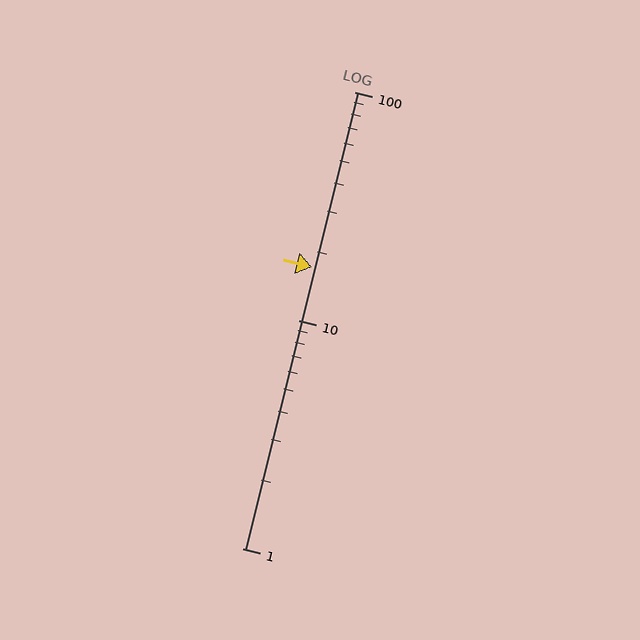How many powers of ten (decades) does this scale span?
The scale spans 2 decades, from 1 to 100.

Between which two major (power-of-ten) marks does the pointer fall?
The pointer is between 10 and 100.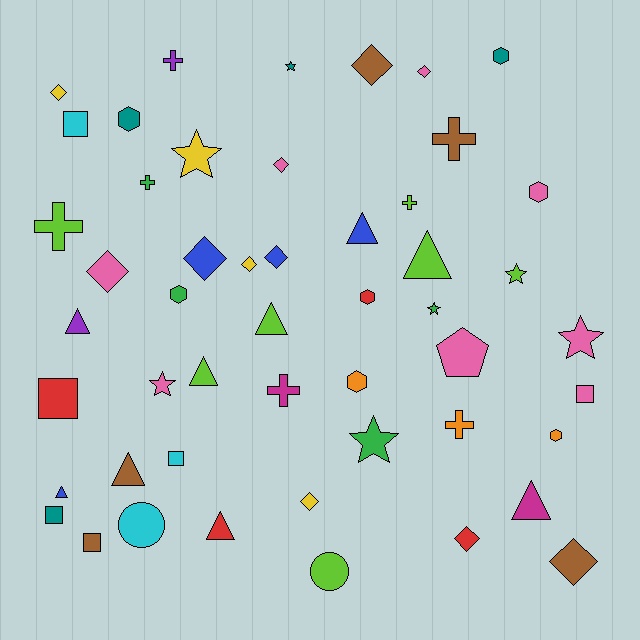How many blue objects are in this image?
There are 4 blue objects.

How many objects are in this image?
There are 50 objects.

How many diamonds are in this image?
There are 11 diamonds.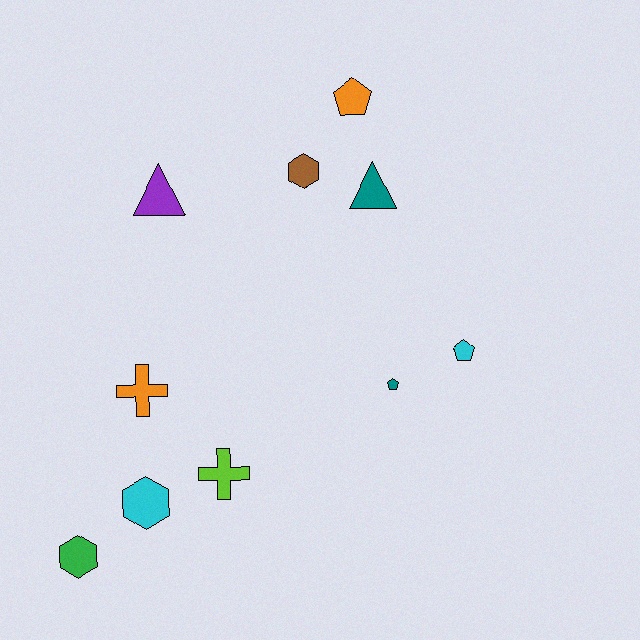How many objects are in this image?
There are 10 objects.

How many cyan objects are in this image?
There are 2 cyan objects.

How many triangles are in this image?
There are 2 triangles.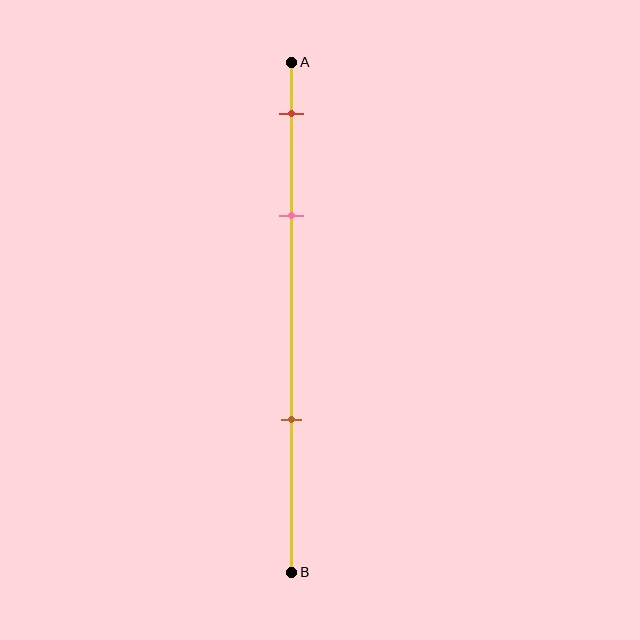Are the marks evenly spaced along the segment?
No, the marks are not evenly spaced.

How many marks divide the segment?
There are 3 marks dividing the segment.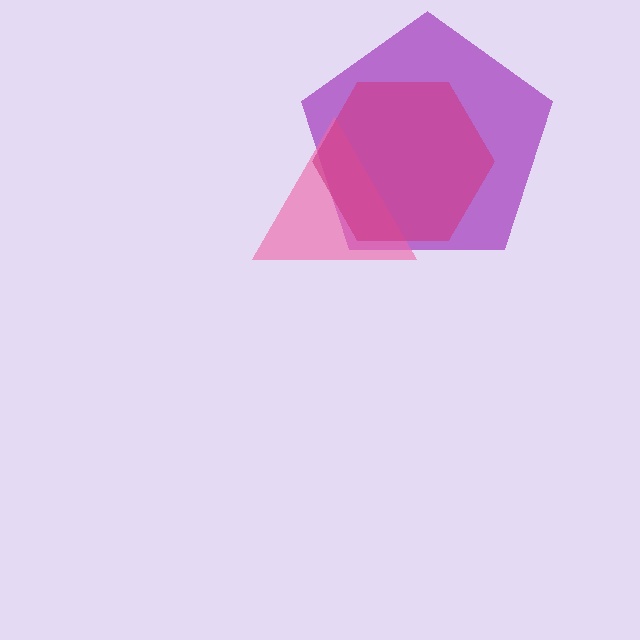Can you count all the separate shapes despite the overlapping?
Yes, there are 3 separate shapes.